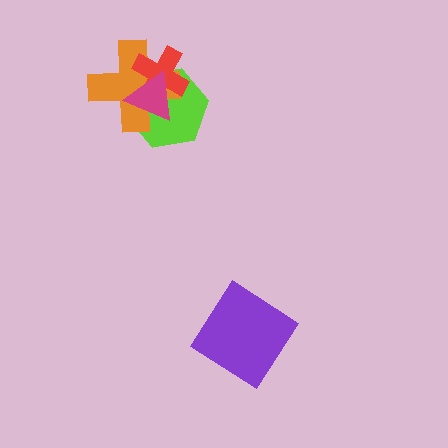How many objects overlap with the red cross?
3 objects overlap with the red cross.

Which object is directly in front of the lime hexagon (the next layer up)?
The orange cross is directly in front of the lime hexagon.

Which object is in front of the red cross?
The magenta triangle is in front of the red cross.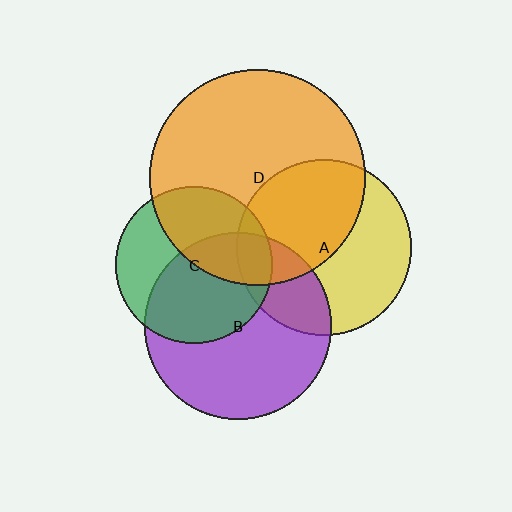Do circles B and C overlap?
Yes.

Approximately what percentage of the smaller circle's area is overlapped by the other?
Approximately 55%.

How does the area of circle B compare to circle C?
Approximately 1.4 times.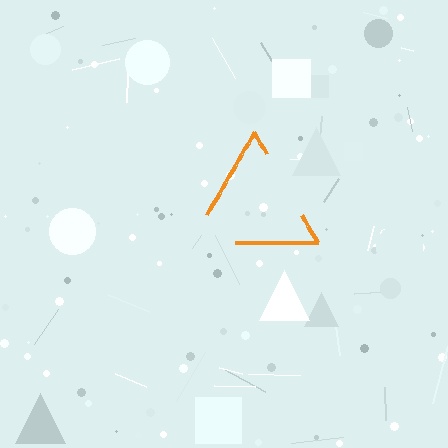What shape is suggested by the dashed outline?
The dashed outline suggests a triangle.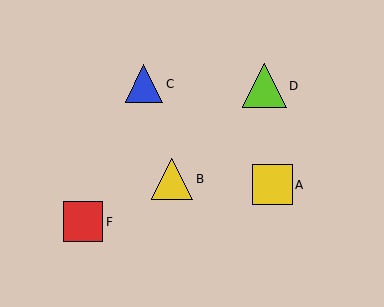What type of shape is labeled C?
Shape C is a blue triangle.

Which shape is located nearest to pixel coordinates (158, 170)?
The yellow triangle (labeled B) at (172, 179) is nearest to that location.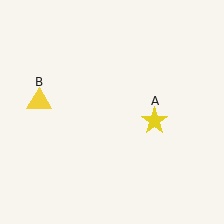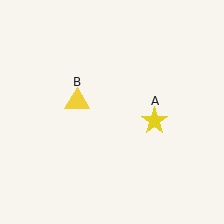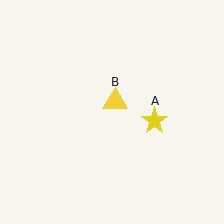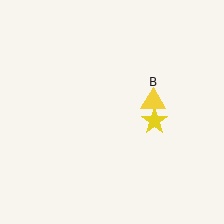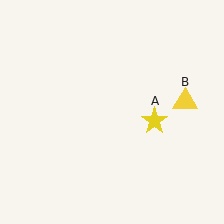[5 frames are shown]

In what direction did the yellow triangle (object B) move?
The yellow triangle (object B) moved right.